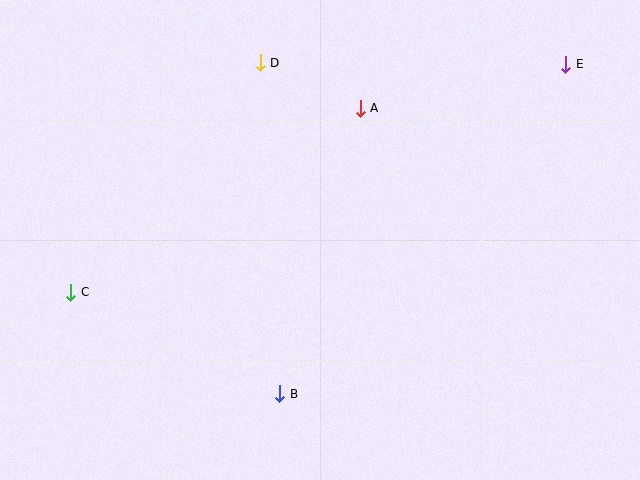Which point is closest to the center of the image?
Point A at (360, 108) is closest to the center.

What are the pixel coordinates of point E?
Point E is at (566, 64).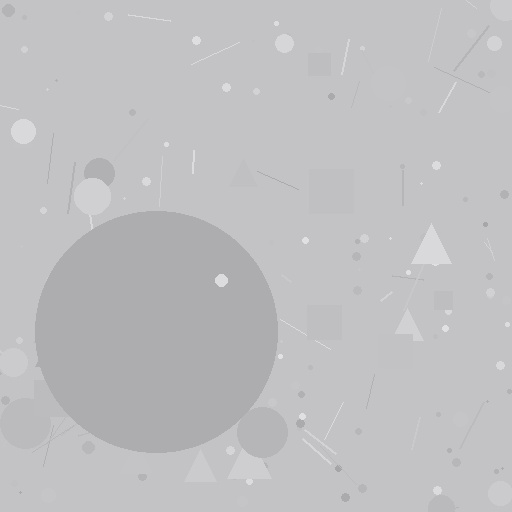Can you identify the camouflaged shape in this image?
The camouflaged shape is a circle.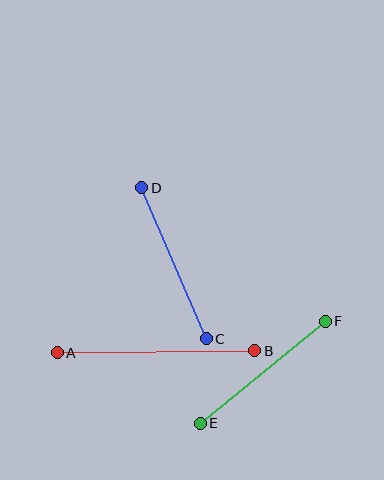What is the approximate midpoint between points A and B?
The midpoint is at approximately (156, 352) pixels.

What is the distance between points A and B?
The distance is approximately 197 pixels.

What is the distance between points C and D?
The distance is approximately 164 pixels.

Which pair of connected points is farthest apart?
Points A and B are farthest apart.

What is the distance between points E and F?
The distance is approximately 161 pixels.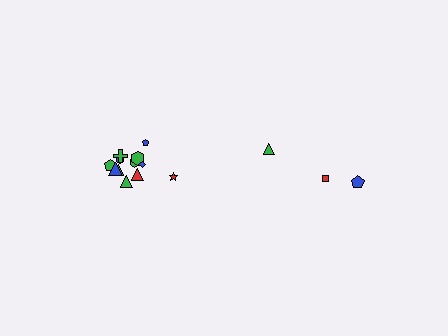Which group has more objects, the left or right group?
The left group.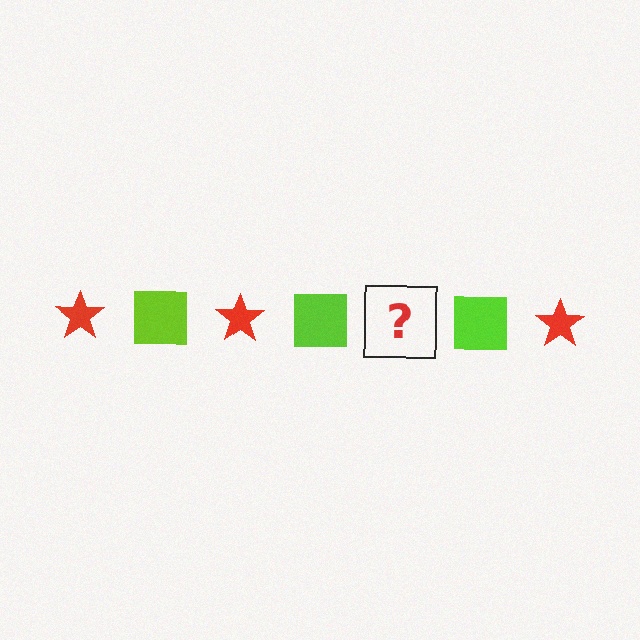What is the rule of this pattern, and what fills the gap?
The rule is that the pattern alternates between red star and lime square. The gap should be filled with a red star.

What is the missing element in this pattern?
The missing element is a red star.